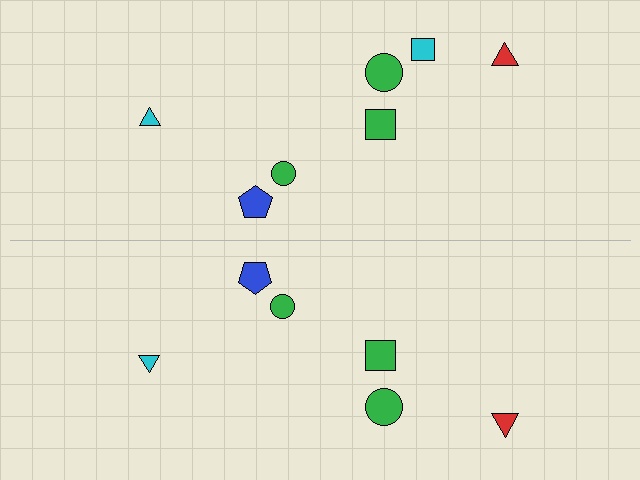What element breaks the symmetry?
A cyan square is missing from the bottom side.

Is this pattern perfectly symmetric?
No, the pattern is not perfectly symmetric. A cyan square is missing from the bottom side.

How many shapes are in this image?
There are 13 shapes in this image.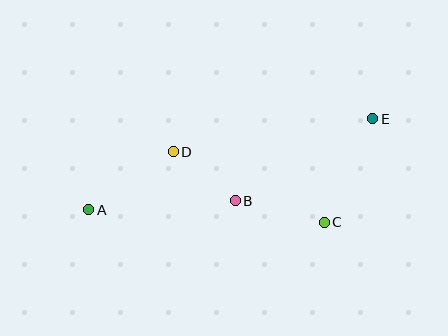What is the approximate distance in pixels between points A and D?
The distance between A and D is approximately 103 pixels.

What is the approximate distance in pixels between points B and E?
The distance between B and E is approximately 160 pixels.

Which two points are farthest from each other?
Points A and E are farthest from each other.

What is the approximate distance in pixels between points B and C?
The distance between B and C is approximately 92 pixels.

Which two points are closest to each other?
Points B and D are closest to each other.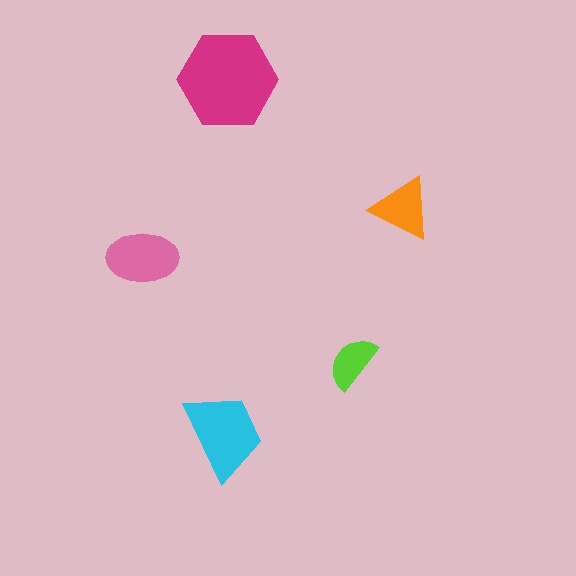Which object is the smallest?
The lime semicircle.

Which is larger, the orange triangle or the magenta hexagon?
The magenta hexagon.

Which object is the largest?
The magenta hexagon.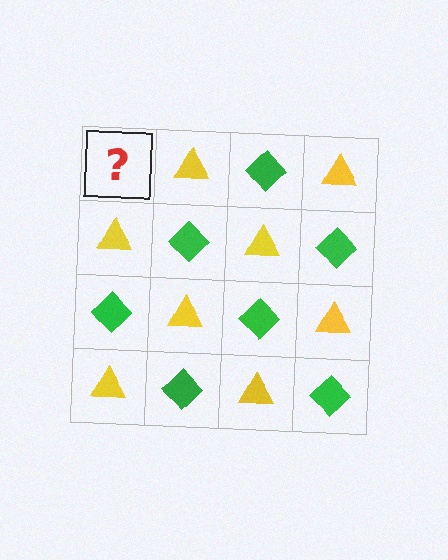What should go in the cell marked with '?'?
The missing cell should contain a green diamond.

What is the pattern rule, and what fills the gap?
The rule is that it alternates green diamond and yellow triangle in a checkerboard pattern. The gap should be filled with a green diamond.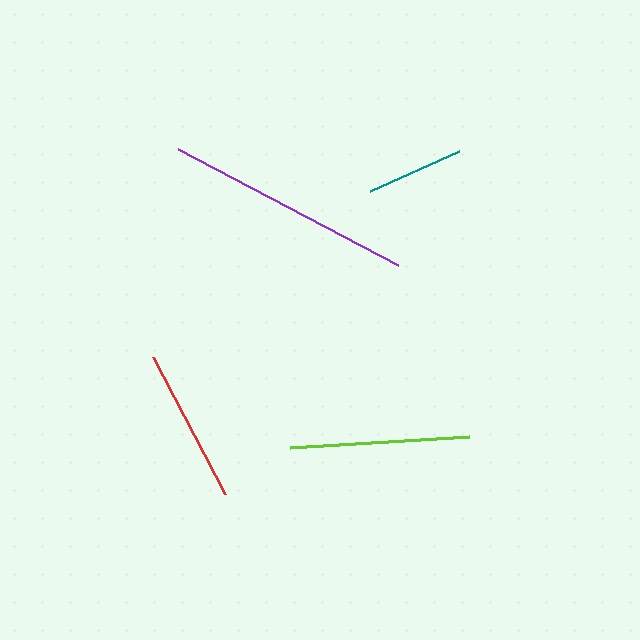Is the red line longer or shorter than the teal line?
The red line is longer than the teal line.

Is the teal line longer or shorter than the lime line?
The lime line is longer than the teal line.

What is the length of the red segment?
The red segment is approximately 155 pixels long.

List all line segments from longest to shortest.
From longest to shortest: purple, lime, red, teal.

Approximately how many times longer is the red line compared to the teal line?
The red line is approximately 1.6 times the length of the teal line.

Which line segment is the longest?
The purple line is the longest at approximately 249 pixels.